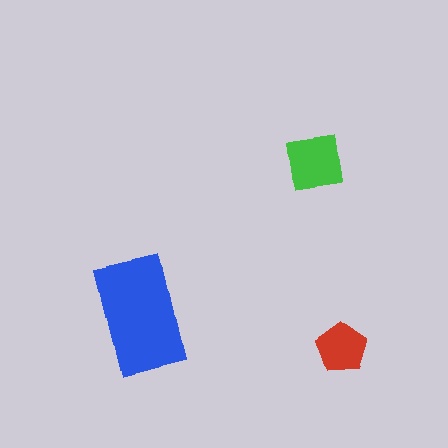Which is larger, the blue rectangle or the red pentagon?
The blue rectangle.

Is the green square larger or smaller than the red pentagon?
Larger.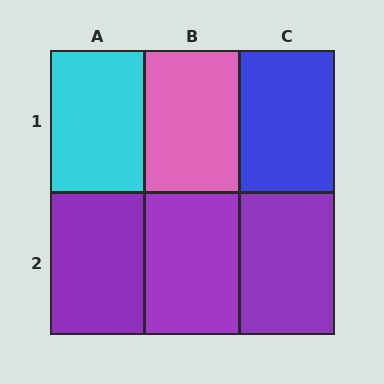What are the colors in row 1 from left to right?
Cyan, pink, blue.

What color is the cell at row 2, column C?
Purple.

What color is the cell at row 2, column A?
Purple.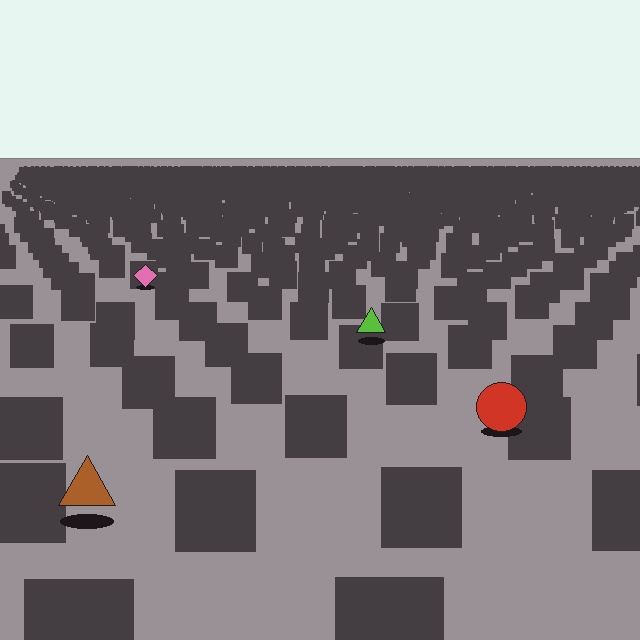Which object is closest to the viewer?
The brown triangle is closest. The texture marks near it are larger and more spread out.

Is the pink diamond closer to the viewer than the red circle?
No. The red circle is closer — you can tell from the texture gradient: the ground texture is coarser near it.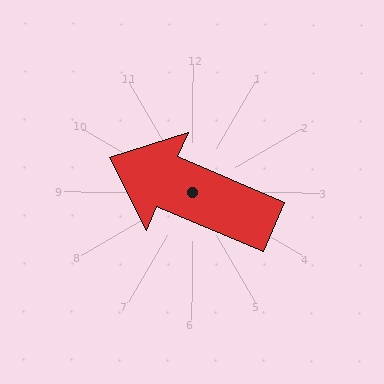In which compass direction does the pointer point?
Northwest.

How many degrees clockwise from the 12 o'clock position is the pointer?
Approximately 293 degrees.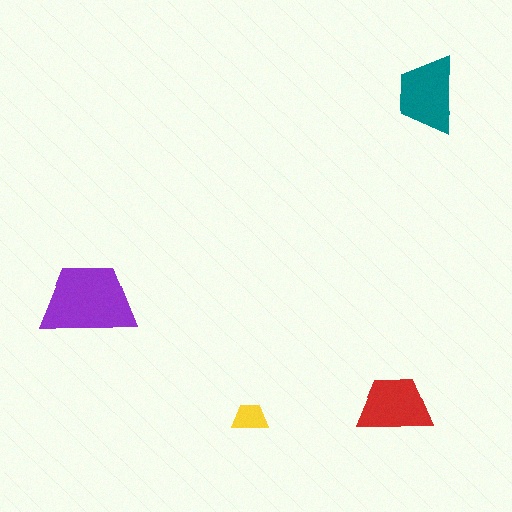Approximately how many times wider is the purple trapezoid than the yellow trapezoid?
About 2.5 times wider.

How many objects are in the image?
There are 4 objects in the image.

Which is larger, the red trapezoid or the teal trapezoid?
The teal one.